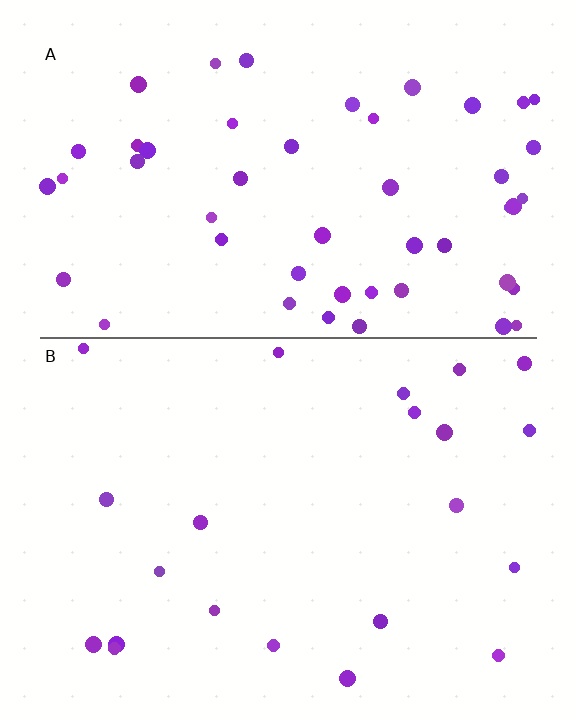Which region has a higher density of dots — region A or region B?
A (the top).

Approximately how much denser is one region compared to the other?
Approximately 2.3× — region A over region B.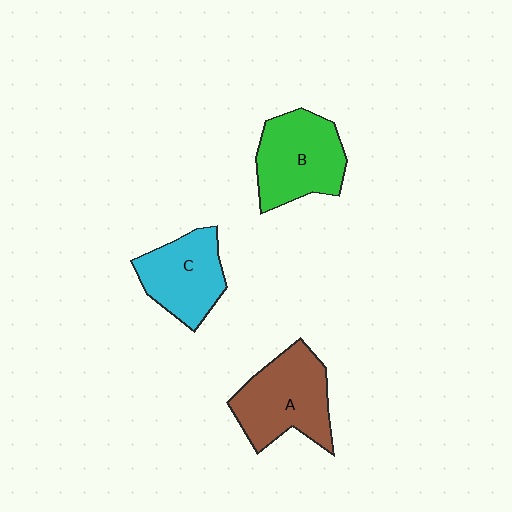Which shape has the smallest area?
Shape C (cyan).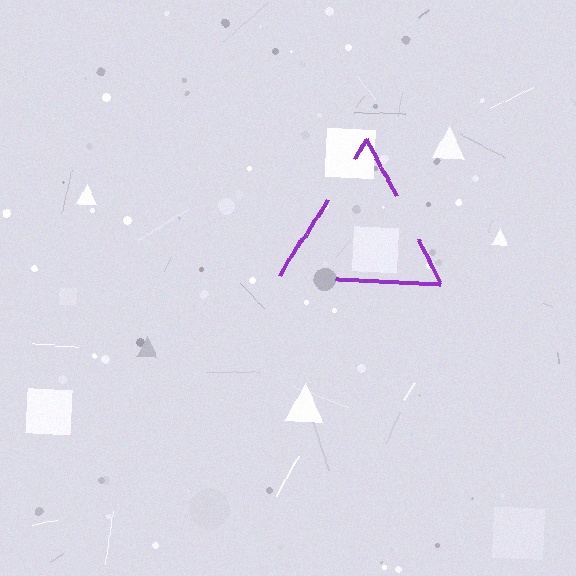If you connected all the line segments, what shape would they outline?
They would outline a triangle.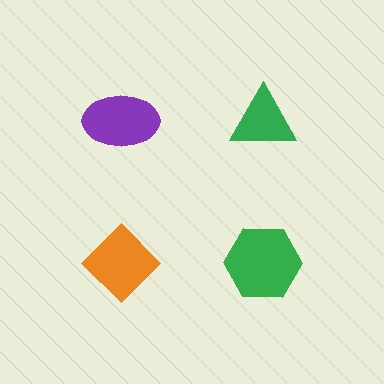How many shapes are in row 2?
2 shapes.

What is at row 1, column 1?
A purple ellipse.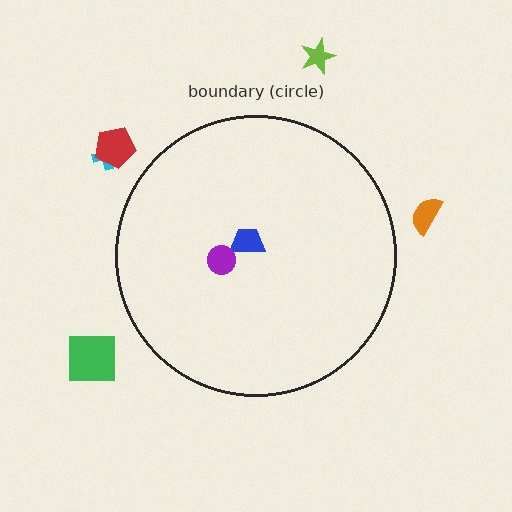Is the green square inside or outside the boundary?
Outside.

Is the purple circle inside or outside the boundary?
Inside.